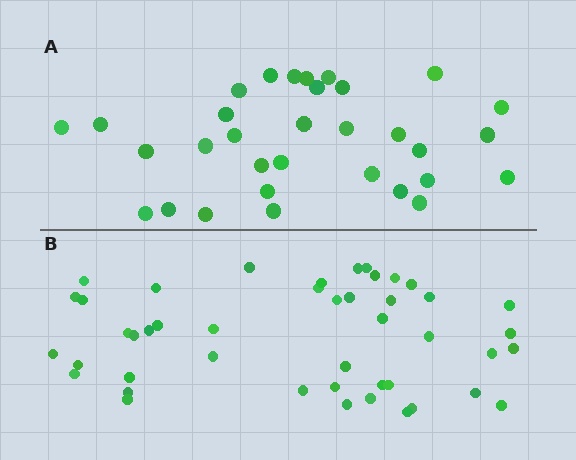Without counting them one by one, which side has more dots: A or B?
Region B (the bottom region) has more dots.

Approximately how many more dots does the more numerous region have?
Region B has approximately 15 more dots than region A.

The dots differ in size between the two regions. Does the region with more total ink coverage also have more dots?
No. Region A has more total ink coverage because its dots are larger, but region B actually contains more individual dots. Total area can be misleading — the number of items is what matters here.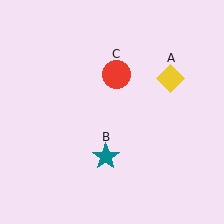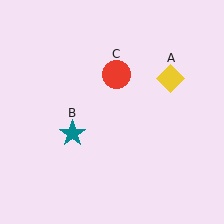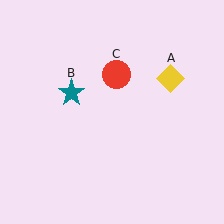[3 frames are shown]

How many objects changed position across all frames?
1 object changed position: teal star (object B).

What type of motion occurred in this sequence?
The teal star (object B) rotated clockwise around the center of the scene.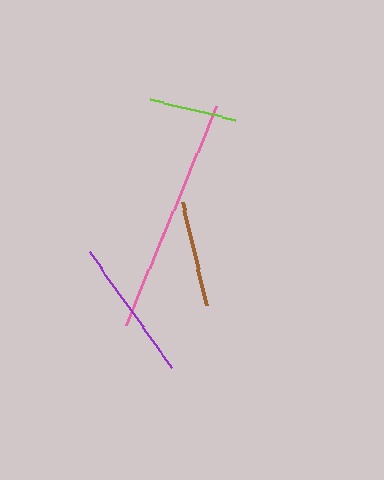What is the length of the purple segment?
The purple segment is approximately 141 pixels long.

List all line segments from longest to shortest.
From longest to shortest: pink, purple, brown, lime.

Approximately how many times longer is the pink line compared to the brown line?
The pink line is approximately 2.2 times the length of the brown line.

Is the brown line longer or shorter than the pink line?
The pink line is longer than the brown line.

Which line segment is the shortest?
The lime line is the shortest at approximately 87 pixels.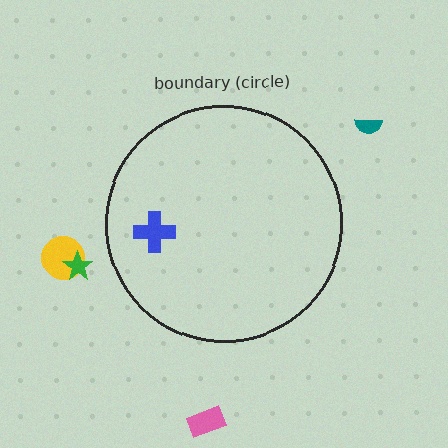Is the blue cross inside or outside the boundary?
Inside.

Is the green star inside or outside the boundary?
Outside.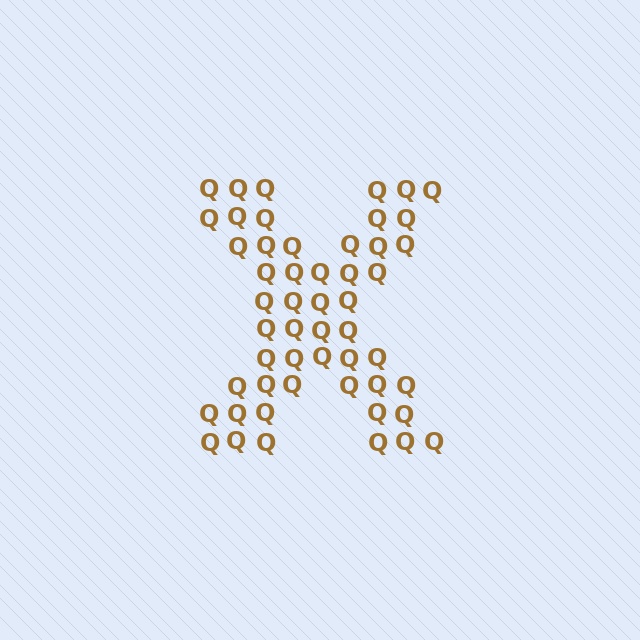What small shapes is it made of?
It is made of small letter Q's.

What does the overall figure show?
The overall figure shows the letter X.